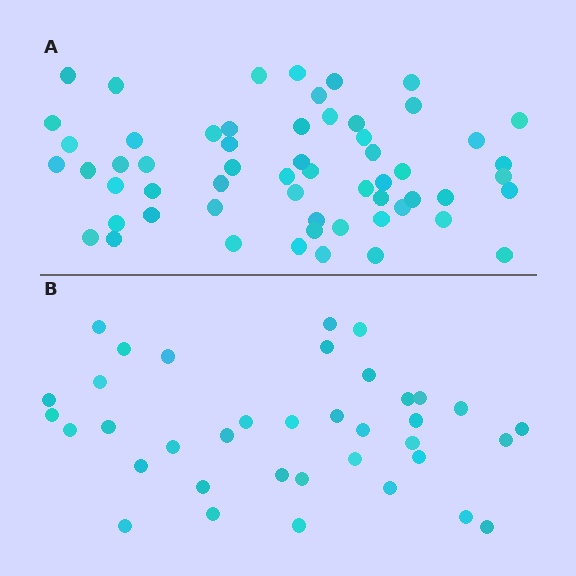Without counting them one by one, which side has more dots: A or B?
Region A (the top region) has more dots.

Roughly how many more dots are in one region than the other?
Region A has approximately 20 more dots than region B.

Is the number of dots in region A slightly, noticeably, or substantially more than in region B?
Region A has substantially more. The ratio is roughly 1.6 to 1.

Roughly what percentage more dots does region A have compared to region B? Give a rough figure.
About 55% more.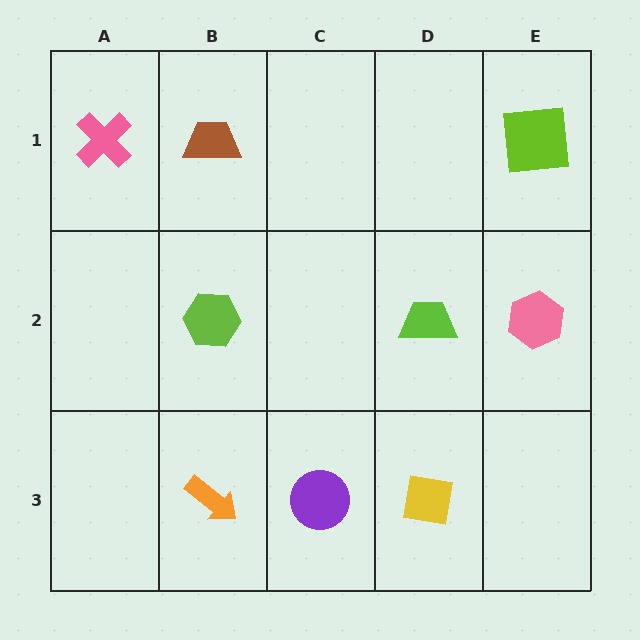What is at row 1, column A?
A pink cross.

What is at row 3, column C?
A purple circle.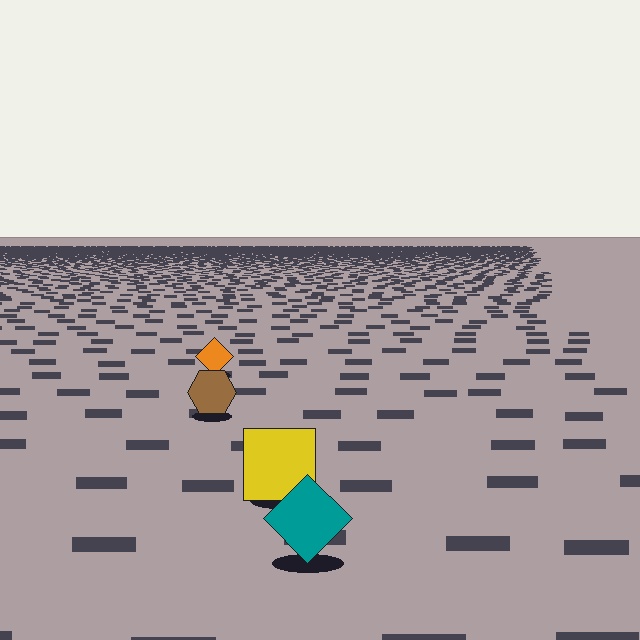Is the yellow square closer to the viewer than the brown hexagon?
Yes. The yellow square is closer — you can tell from the texture gradient: the ground texture is coarser near it.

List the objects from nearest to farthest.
From nearest to farthest: the teal diamond, the yellow square, the brown hexagon, the orange diamond.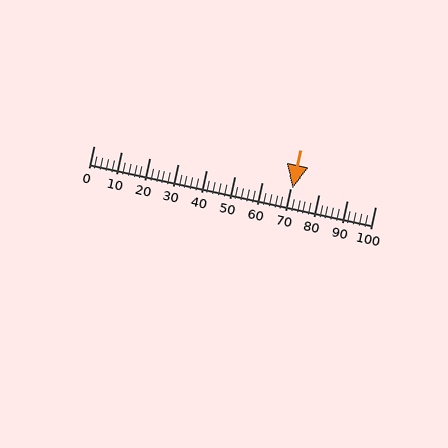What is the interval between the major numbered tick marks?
The major tick marks are spaced 10 units apart.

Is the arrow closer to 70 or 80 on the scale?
The arrow is closer to 70.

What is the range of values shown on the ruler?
The ruler shows values from 0 to 100.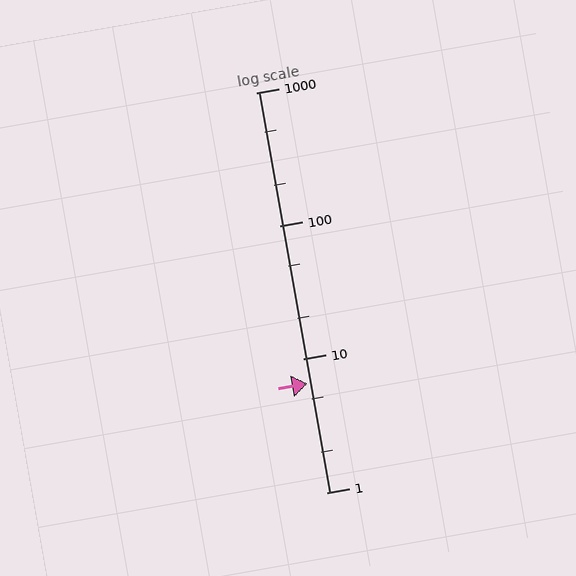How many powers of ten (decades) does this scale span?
The scale spans 3 decades, from 1 to 1000.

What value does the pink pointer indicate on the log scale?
The pointer indicates approximately 6.5.